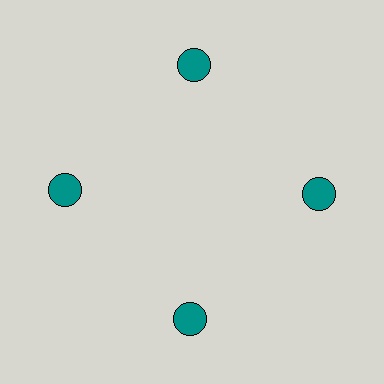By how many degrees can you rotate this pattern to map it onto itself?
The pattern maps onto itself every 90 degrees of rotation.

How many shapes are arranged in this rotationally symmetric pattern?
There are 4 shapes, arranged in 4 groups of 1.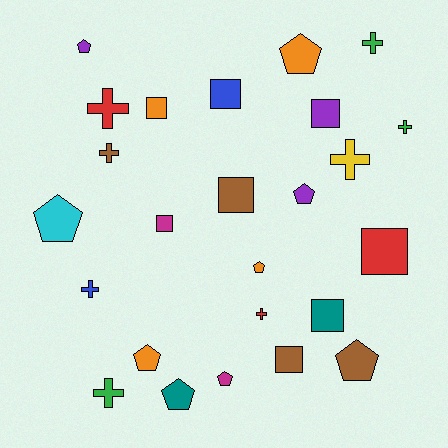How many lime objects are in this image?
There are no lime objects.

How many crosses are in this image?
There are 8 crosses.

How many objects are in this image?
There are 25 objects.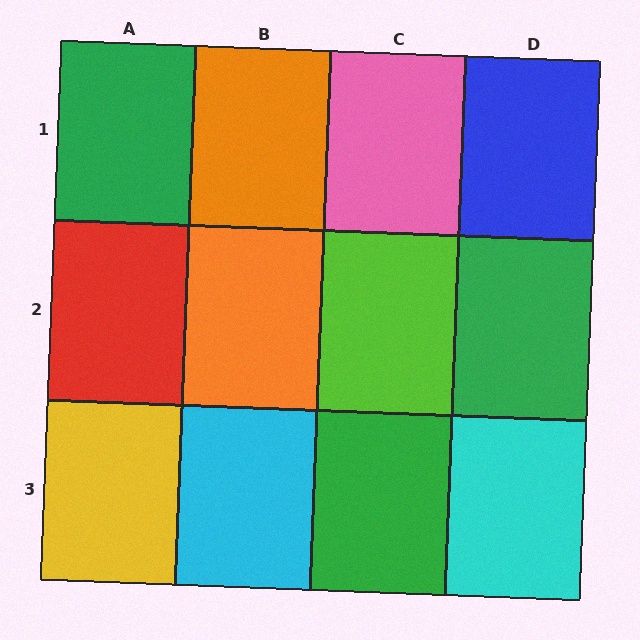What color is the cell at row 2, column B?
Orange.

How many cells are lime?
1 cell is lime.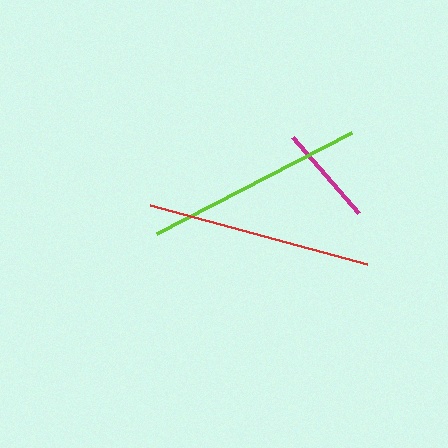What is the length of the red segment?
The red segment is approximately 225 pixels long.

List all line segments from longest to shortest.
From longest to shortest: red, lime, magenta.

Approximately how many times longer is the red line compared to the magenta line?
The red line is approximately 2.2 times the length of the magenta line.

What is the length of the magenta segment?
The magenta segment is approximately 100 pixels long.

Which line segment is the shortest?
The magenta line is the shortest at approximately 100 pixels.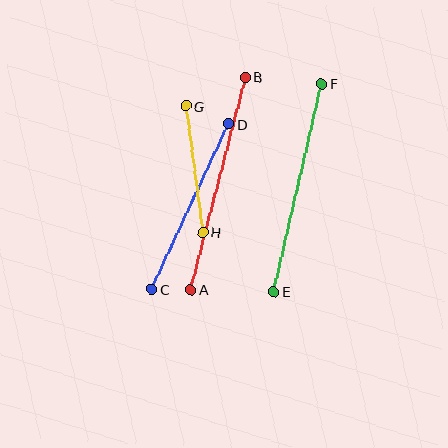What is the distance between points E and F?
The distance is approximately 213 pixels.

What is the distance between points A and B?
The distance is approximately 220 pixels.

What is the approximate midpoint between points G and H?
The midpoint is at approximately (194, 169) pixels.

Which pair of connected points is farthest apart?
Points A and B are farthest apart.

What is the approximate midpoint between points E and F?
The midpoint is at approximately (298, 188) pixels.